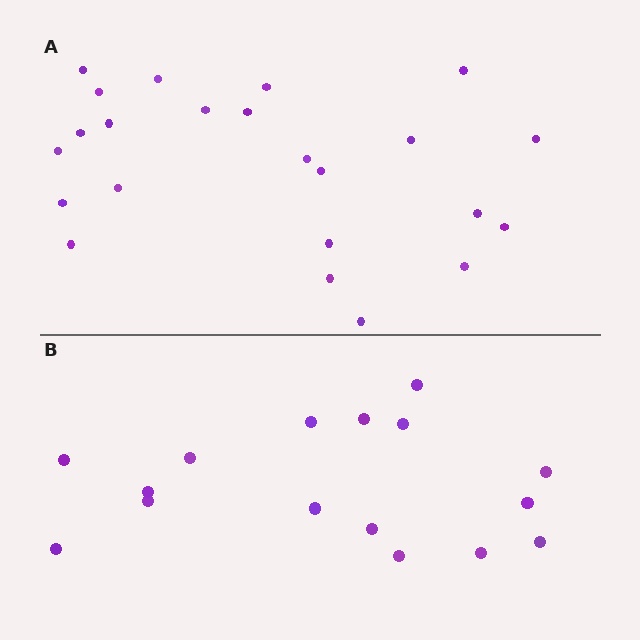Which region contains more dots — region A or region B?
Region A (the top region) has more dots.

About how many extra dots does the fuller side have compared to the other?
Region A has roughly 8 or so more dots than region B.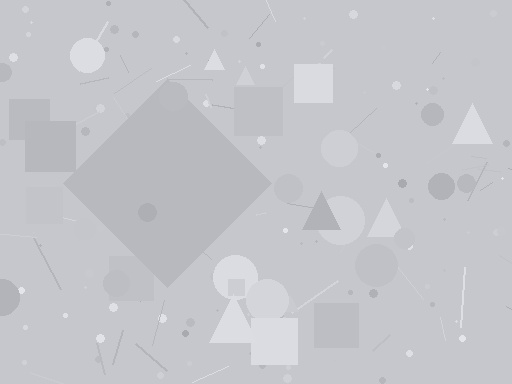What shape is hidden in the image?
A diamond is hidden in the image.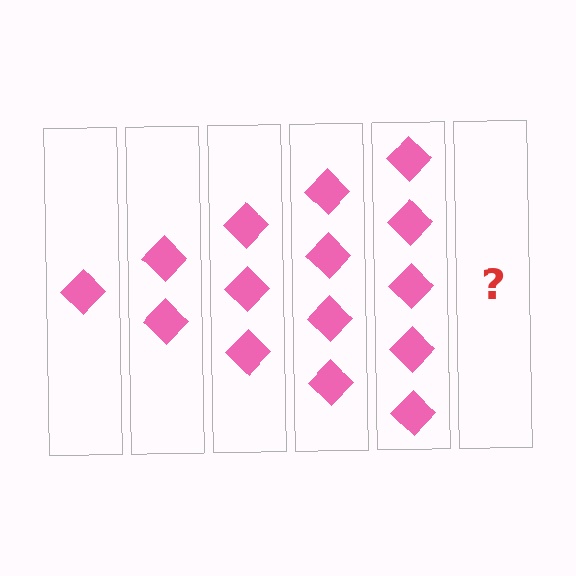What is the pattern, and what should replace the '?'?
The pattern is that each step adds one more diamond. The '?' should be 6 diamonds.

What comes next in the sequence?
The next element should be 6 diamonds.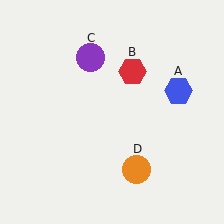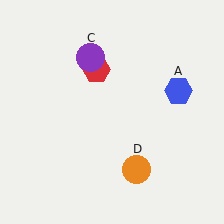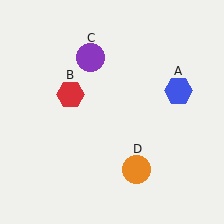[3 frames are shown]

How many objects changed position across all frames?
1 object changed position: red hexagon (object B).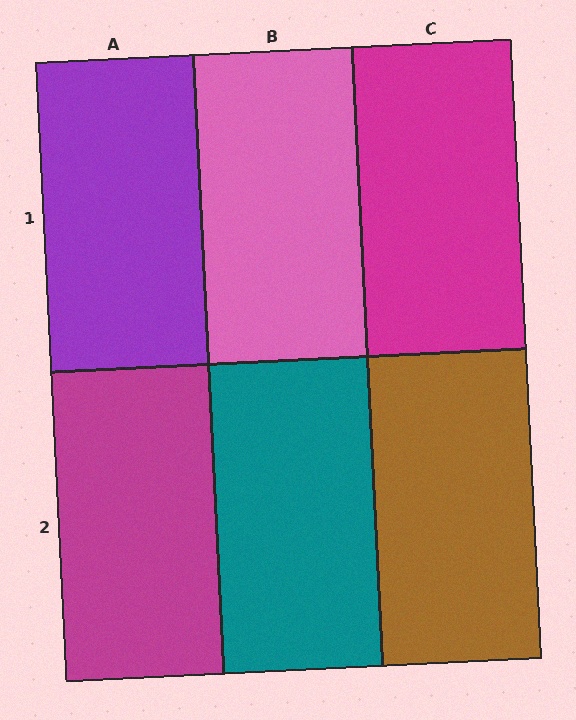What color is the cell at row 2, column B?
Teal.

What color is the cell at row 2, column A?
Magenta.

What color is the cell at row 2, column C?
Brown.